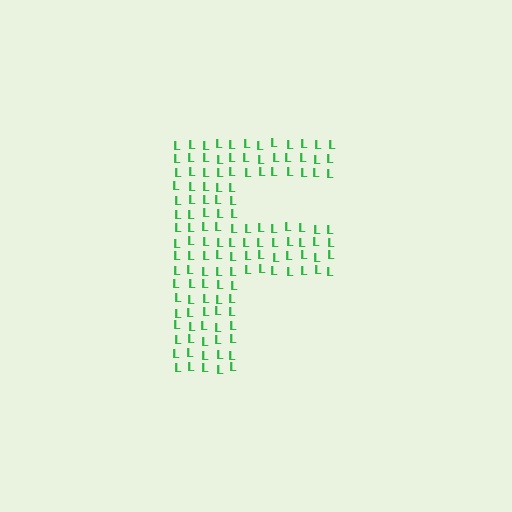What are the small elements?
The small elements are letter L's.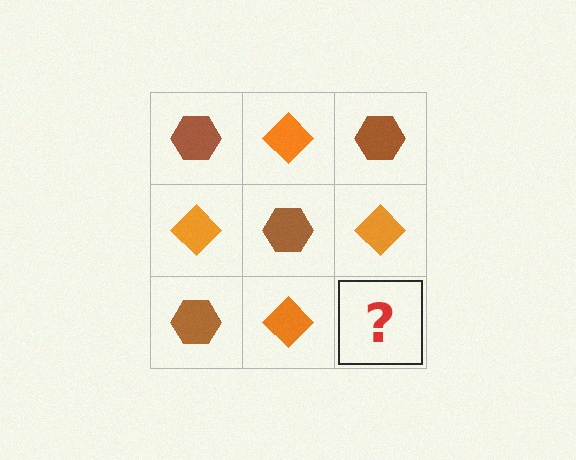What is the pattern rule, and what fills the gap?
The rule is that it alternates brown hexagon and orange diamond in a checkerboard pattern. The gap should be filled with a brown hexagon.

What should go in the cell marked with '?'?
The missing cell should contain a brown hexagon.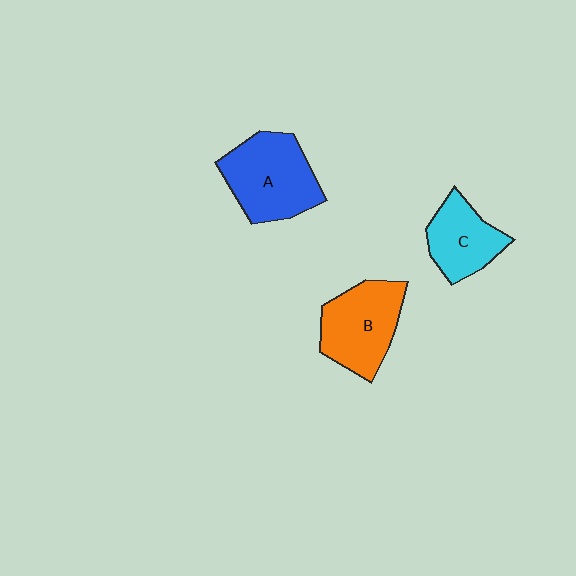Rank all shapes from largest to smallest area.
From largest to smallest: A (blue), B (orange), C (cyan).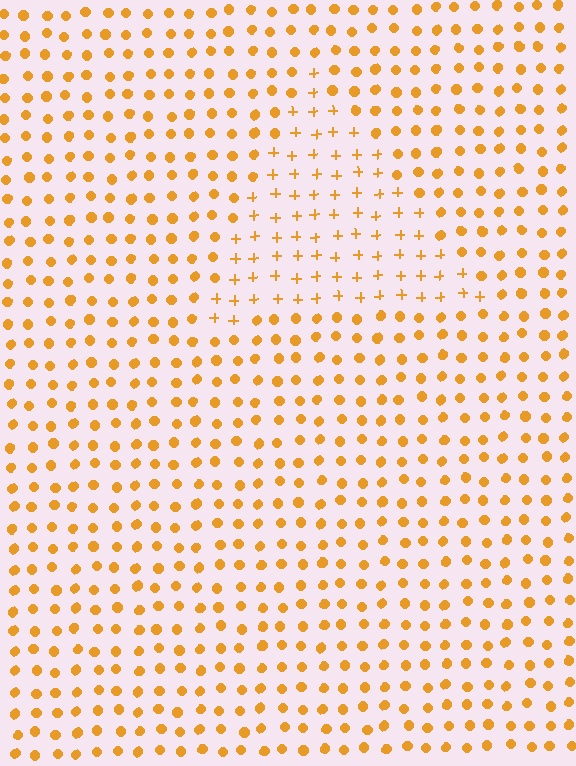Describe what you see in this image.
The image is filled with small orange elements arranged in a uniform grid. A triangle-shaped region contains plus signs, while the surrounding area contains circles. The boundary is defined purely by the change in element shape.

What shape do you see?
I see a triangle.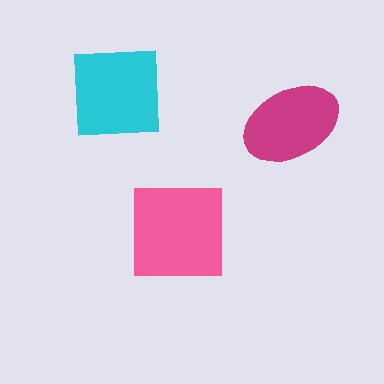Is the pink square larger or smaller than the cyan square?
Larger.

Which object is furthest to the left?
The cyan square is leftmost.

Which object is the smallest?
The magenta ellipse.